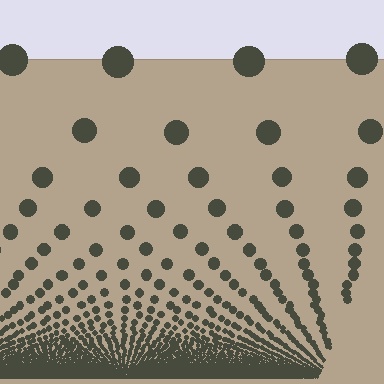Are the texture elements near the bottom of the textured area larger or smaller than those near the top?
Smaller. The gradient is inverted — elements near the bottom are smaller and denser.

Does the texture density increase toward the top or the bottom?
Density increases toward the bottom.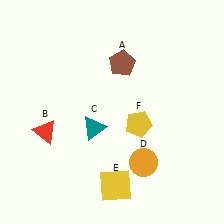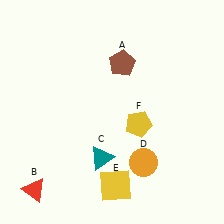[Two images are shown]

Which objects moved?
The objects that moved are: the red triangle (B), the teal triangle (C).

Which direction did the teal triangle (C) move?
The teal triangle (C) moved down.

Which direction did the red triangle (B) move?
The red triangle (B) moved down.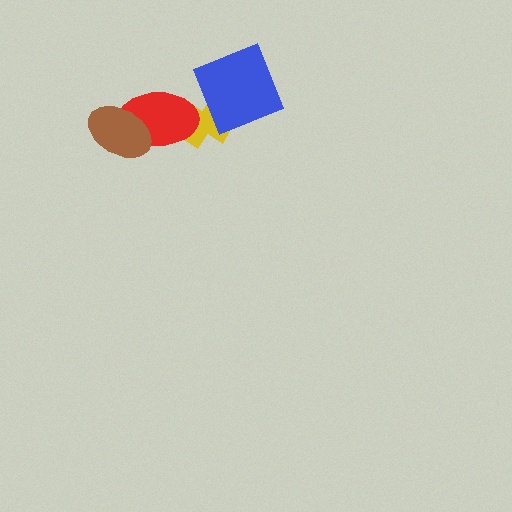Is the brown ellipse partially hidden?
No, no other shape covers it.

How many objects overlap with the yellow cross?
2 objects overlap with the yellow cross.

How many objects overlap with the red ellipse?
2 objects overlap with the red ellipse.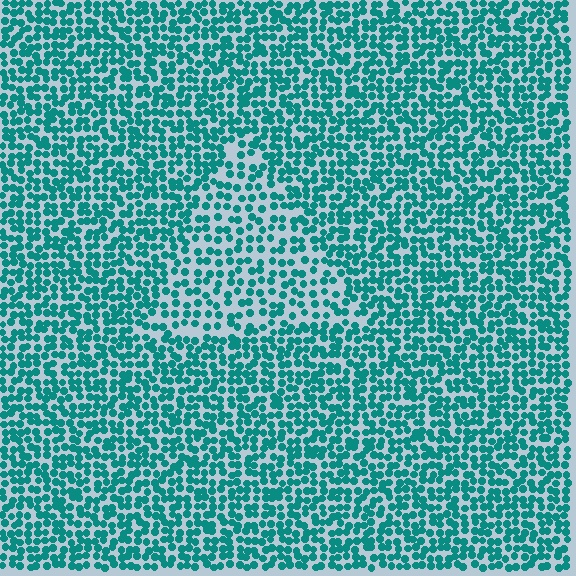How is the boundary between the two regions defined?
The boundary is defined by a change in element density (approximately 1.6x ratio). All elements are the same color, size, and shape.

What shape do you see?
I see a triangle.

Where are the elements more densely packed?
The elements are more densely packed outside the triangle boundary.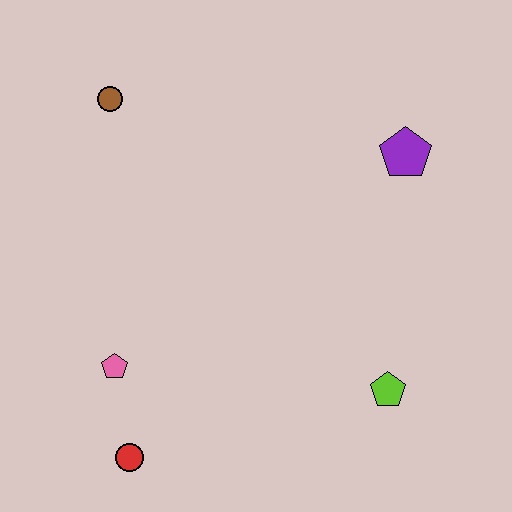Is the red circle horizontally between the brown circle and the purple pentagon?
Yes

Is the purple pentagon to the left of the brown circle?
No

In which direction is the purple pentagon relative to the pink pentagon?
The purple pentagon is to the right of the pink pentagon.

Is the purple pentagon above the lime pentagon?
Yes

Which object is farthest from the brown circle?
The lime pentagon is farthest from the brown circle.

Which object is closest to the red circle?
The pink pentagon is closest to the red circle.